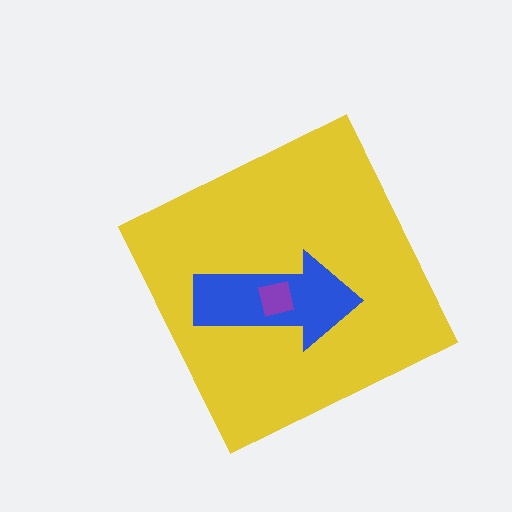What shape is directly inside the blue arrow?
The purple square.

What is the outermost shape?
The yellow diamond.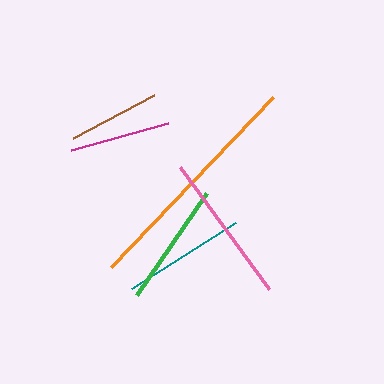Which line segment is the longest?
The orange line is the longest at approximately 235 pixels.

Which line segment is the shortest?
The brown line is the shortest at approximately 91 pixels.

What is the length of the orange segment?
The orange segment is approximately 235 pixels long.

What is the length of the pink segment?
The pink segment is approximately 151 pixels long.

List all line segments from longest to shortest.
From longest to shortest: orange, pink, green, teal, magenta, brown.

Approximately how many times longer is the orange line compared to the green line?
The orange line is approximately 1.9 times the length of the green line.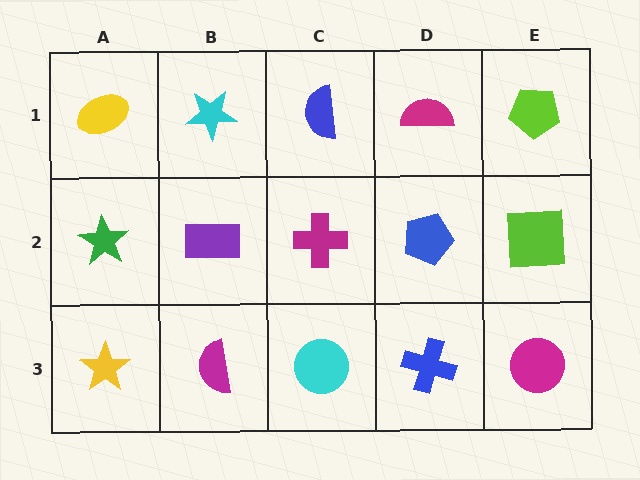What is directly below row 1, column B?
A purple rectangle.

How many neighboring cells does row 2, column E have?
3.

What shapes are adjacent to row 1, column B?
A purple rectangle (row 2, column B), a yellow ellipse (row 1, column A), a blue semicircle (row 1, column C).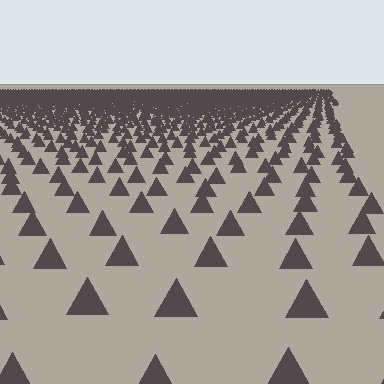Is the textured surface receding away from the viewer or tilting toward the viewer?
The surface is receding away from the viewer. Texture elements get smaller and denser toward the top.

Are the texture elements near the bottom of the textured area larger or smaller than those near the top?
Larger. Near the bottom, elements are closer to the viewer and appear at a bigger on-screen size.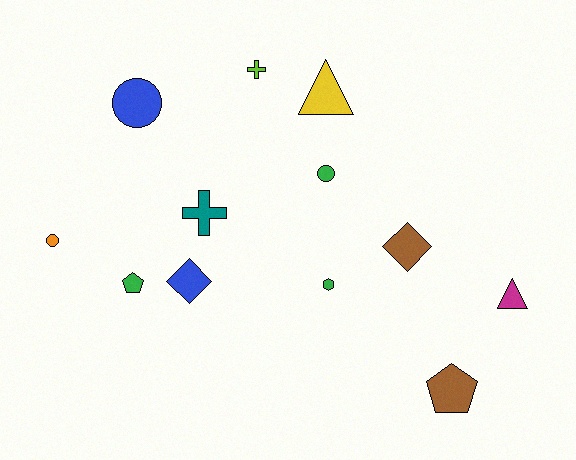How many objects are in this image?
There are 12 objects.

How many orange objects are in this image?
There is 1 orange object.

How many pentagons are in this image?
There are 2 pentagons.